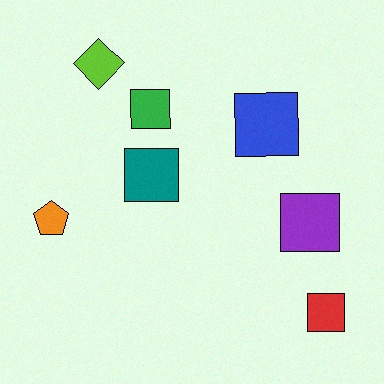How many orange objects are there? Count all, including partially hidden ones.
There is 1 orange object.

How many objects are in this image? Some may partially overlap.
There are 7 objects.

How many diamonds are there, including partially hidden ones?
There is 1 diamond.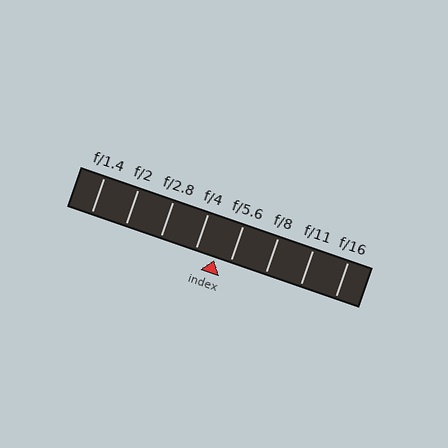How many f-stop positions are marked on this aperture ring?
There are 8 f-stop positions marked.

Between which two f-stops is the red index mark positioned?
The index mark is between f/4 and f/5.6.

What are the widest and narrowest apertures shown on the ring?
The widest aperture shown is f/1.4 and the narrowest is f/16.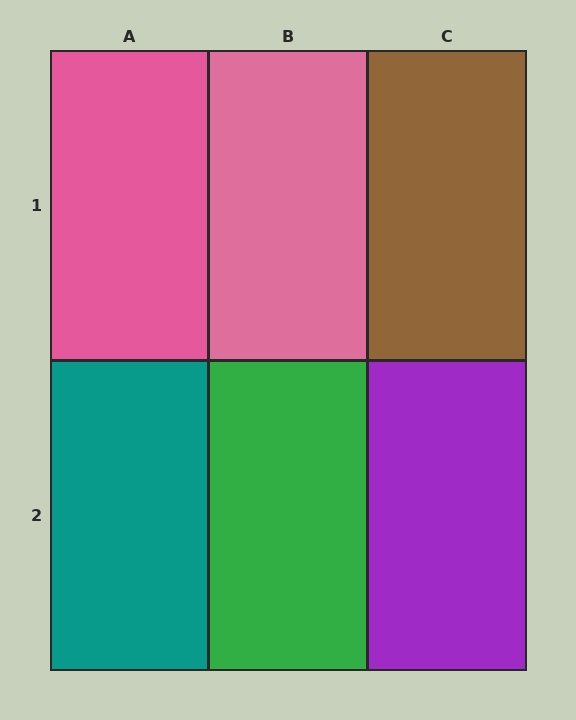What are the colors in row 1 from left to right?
Pink, pink, brown.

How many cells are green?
1 cell is green.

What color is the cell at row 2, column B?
Green.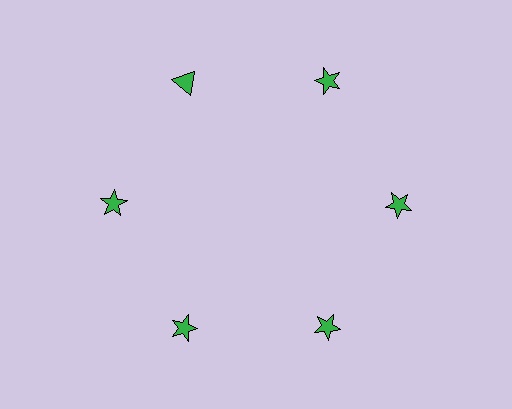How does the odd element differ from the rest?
It has a different shape: triangle instead of star.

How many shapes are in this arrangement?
There are 6 shapes arranged in a ring pattern.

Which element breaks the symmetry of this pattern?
The green triangle at roughly the 11 o'clock position breaks the symmetry. All other shapes are green stars.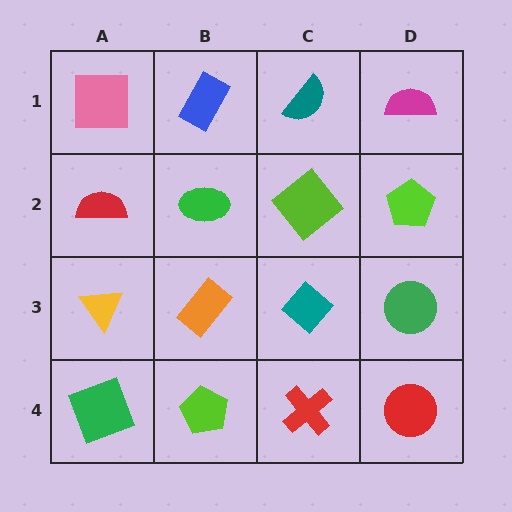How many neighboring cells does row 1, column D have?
2.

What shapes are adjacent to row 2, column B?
A blue rectangle (row 1, column B), an orange rectangle (row 3, column B), a red semicircle (row 2, column A), a lime diamond (row 2, column C).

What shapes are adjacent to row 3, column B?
A green ellipse (row 2, column B), a lime pentagon (row 4, column B), a yellow triangle (row 3, column A), a teal diamond (row 3, column C).